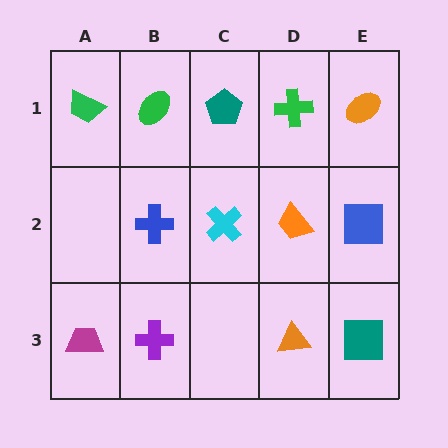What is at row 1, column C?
A teal pentagon.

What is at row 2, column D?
An orange trapezoid.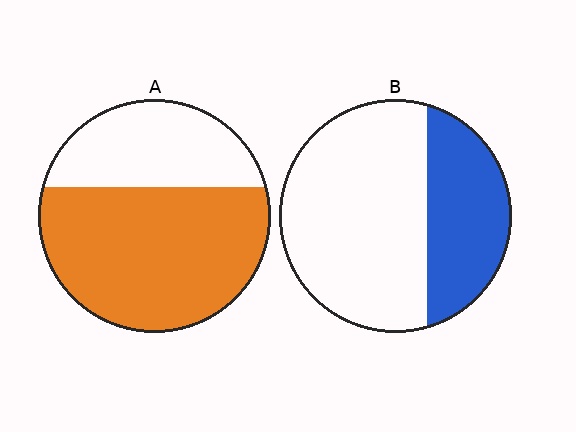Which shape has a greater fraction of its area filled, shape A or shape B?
Shape A.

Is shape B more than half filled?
No.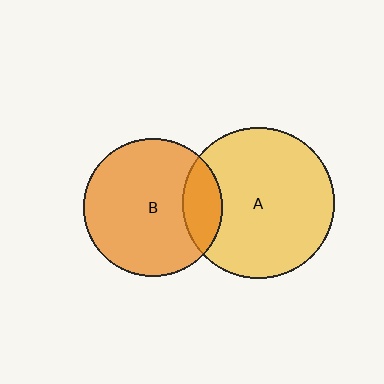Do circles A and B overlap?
Yes.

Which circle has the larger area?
Circle A (yellow).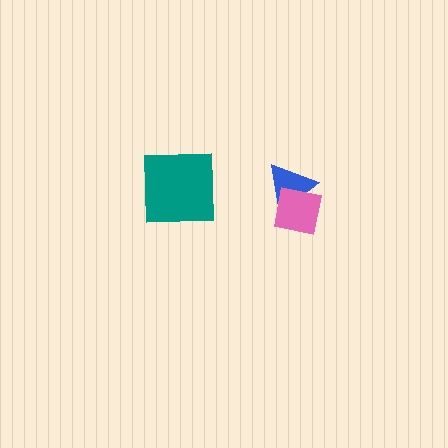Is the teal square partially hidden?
No, no other shape covers it.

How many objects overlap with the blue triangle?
1 object overlaps with the blue triangle.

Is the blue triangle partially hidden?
Yes, it is partially covered by another shape.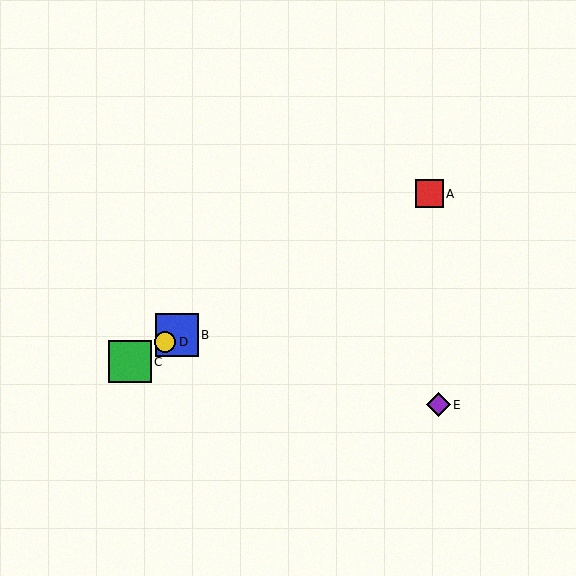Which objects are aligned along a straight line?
Objects A, B, C, D are aligned along a straight line.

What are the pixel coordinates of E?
Object E is at (439, 405).